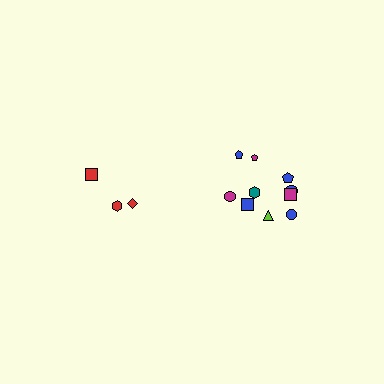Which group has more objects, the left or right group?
The right group.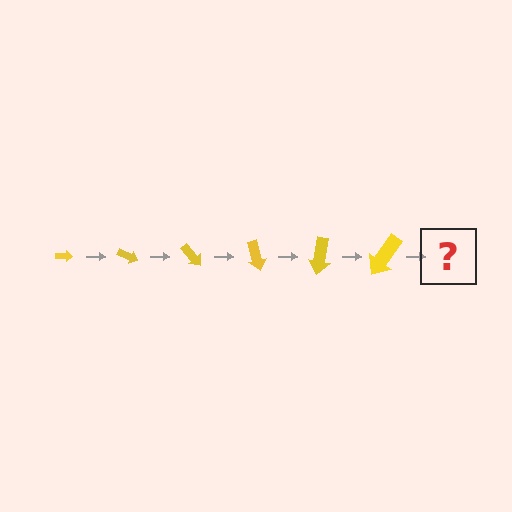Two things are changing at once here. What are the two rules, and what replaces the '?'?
The two rules are that the arrow grows larger each step and it rotates 25 degrees each step. The '?' should be an arrow, larger than the previous one and rotated 150 degrees from the start.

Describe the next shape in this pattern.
It should be an arrow, larger than the previous one and rotated 150 degrees from the start.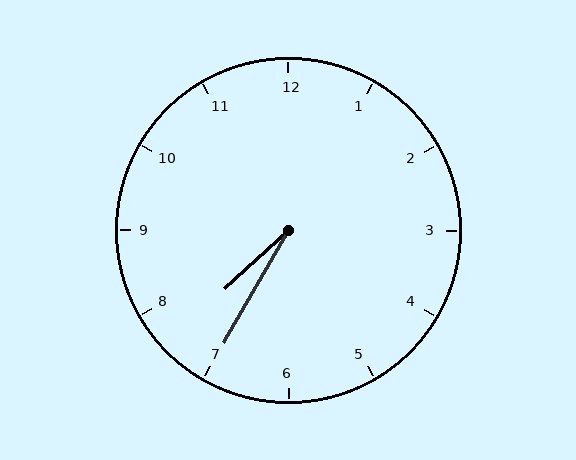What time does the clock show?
7:35.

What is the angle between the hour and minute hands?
Approximately 18 degrees.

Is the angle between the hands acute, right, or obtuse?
It is acute.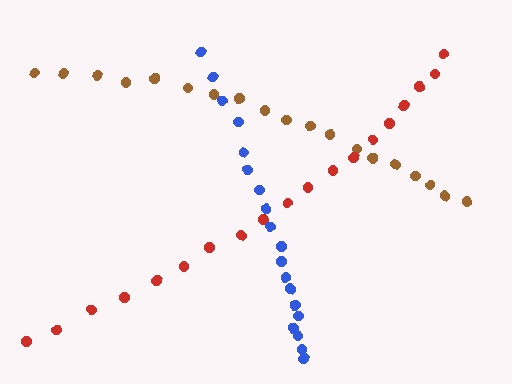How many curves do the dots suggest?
There are 3 distinct paths.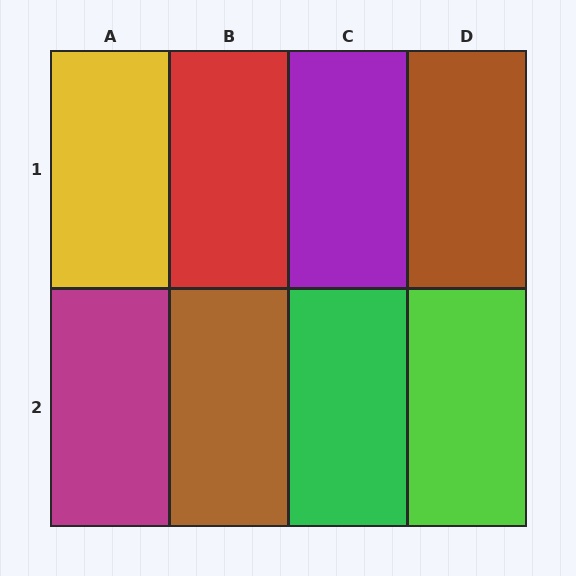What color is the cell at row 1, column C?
Purple.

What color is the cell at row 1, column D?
Brown.